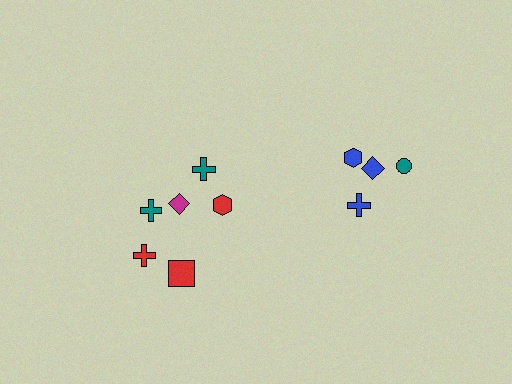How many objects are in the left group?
There are 6 objects.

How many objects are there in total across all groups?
There are 10 objects.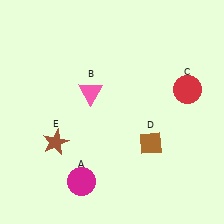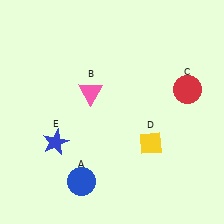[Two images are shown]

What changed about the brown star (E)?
In Image 1, E is brown. In Image 2, it changed to blue.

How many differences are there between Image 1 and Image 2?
There are 3 differences between the two images.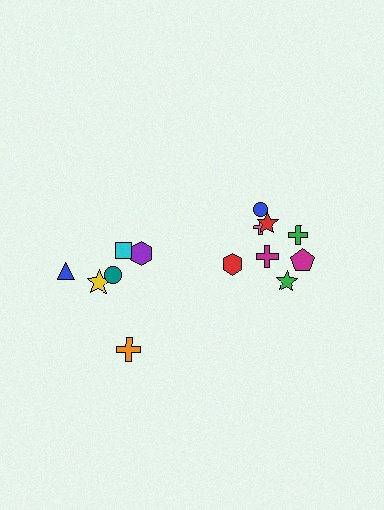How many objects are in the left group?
There are 6 objects.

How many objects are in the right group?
There are 8 objects.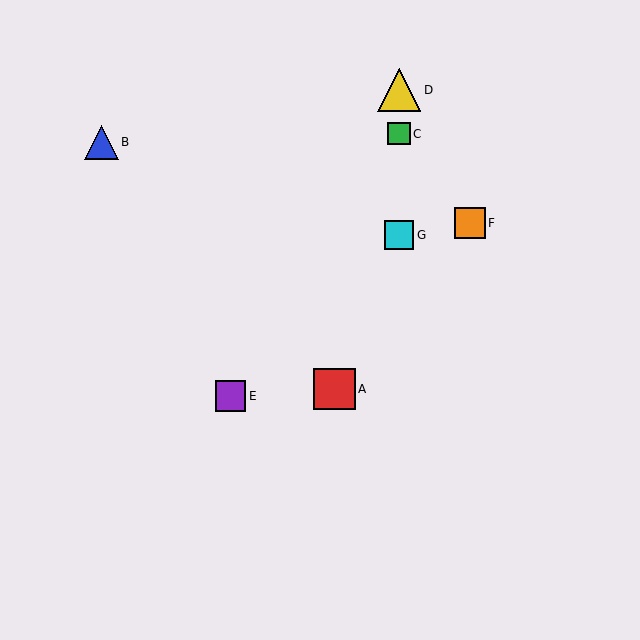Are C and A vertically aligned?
No, C is at x≈399 and A is at x≈335.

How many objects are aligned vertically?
3 objects (C, D, G) are aligned vertically.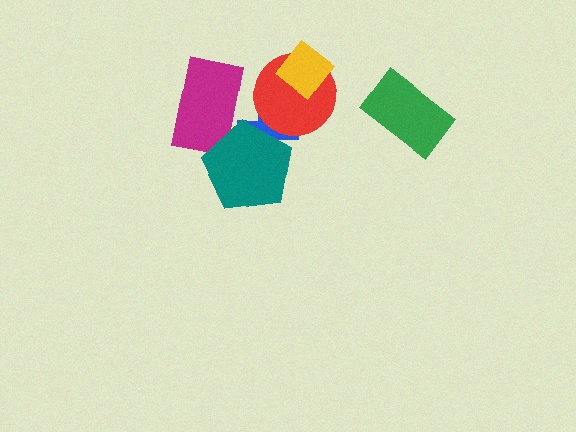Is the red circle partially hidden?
Yes, it is partially covered by another shape.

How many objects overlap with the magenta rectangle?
2 objects overlap with the magenta rectangle.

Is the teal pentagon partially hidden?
No, no other shape covers it.